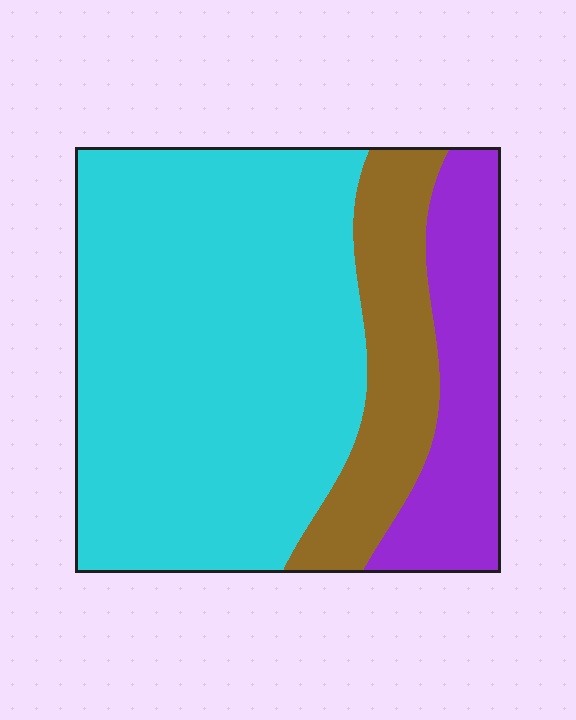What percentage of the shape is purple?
Purple takes up between a sixth and a third of the shape.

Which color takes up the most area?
Cyan, at roughly 65%.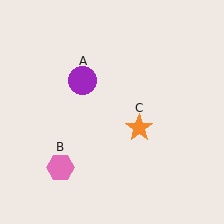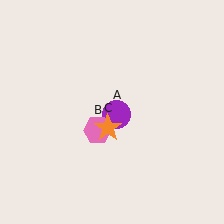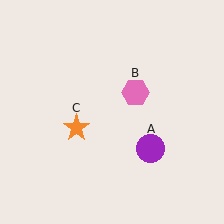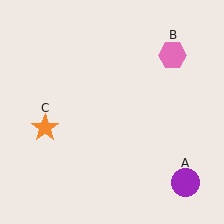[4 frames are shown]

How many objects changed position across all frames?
3 objects changed position: purple circle (object A), pink hexagon (object B), orange star (object C).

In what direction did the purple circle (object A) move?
The purple circle (object A) moved down and to the right.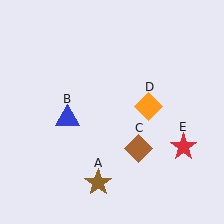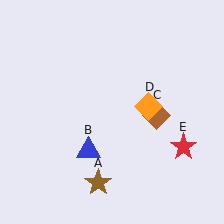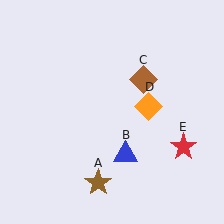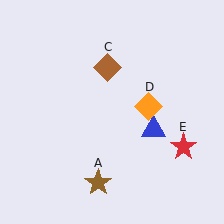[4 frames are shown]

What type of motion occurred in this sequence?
The blue triangle (object B), brown diamond (object C) rotated counterclockwise around the center of the scene.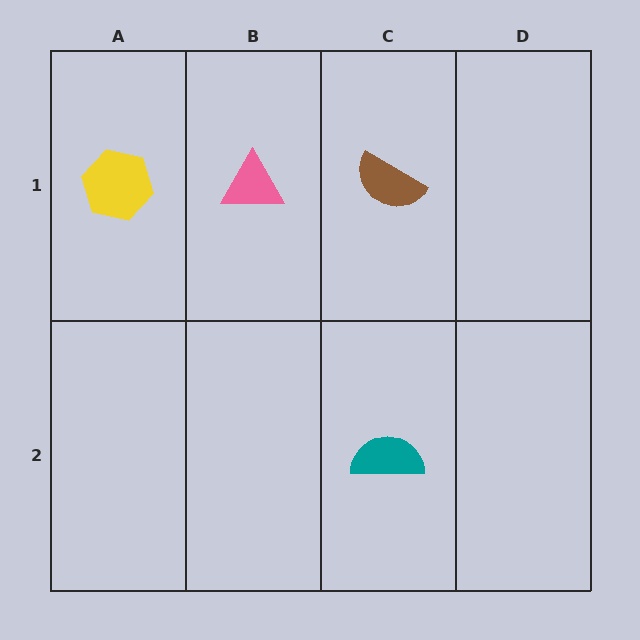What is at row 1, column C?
A brown semicircle.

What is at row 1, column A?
A yellow hexagon.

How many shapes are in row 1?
3 shapes.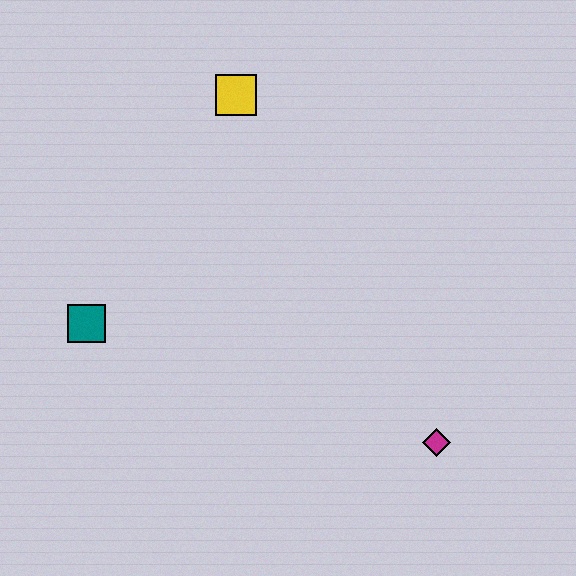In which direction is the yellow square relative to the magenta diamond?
The yellow square is above the magenta diamond.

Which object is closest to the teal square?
The yellow square is closest to the teal square.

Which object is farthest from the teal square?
The magenta diamond is farthest from the teal square.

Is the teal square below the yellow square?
Yes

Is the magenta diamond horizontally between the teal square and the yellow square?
No